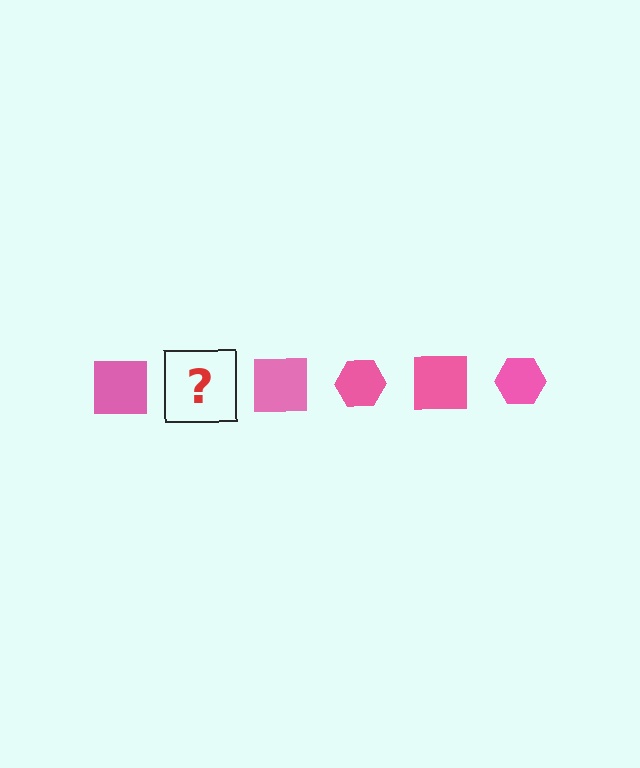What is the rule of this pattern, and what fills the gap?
The rule is that the pattern cycles through square, hexagon shapes in pink. The gap should be filled with a pink hexagon.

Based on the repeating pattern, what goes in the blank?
The blank should be a pink hexagon.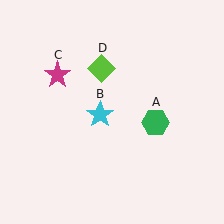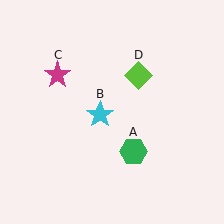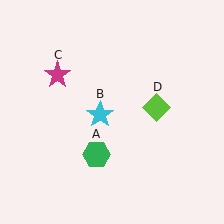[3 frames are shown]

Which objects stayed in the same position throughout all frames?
Cyan star (object B) and magenta star (object C) remained stationary.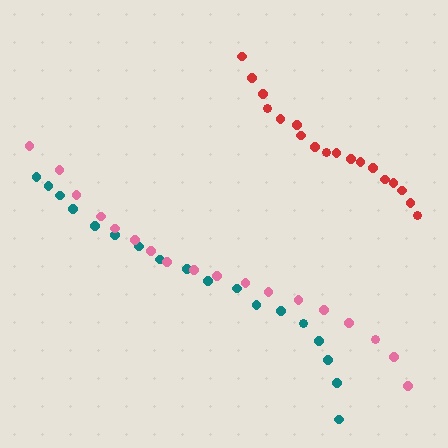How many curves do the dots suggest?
There are 3 distinct paths.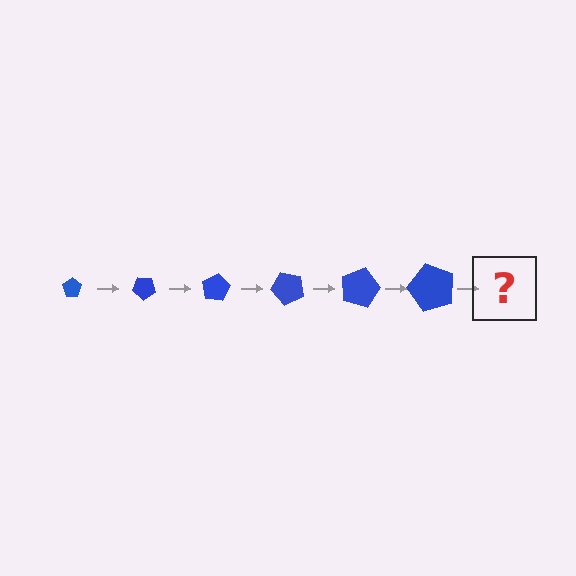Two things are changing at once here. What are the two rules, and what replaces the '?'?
The two rules are that the pentagon grows larger each step and it rotates 40 degrees each step. The '?' should be a pentagon, larger than the previous one and rotated 240 degrees from the start.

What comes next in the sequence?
The next element should be a pentagon, larger than the previous one and rotated 240 degrees from the start.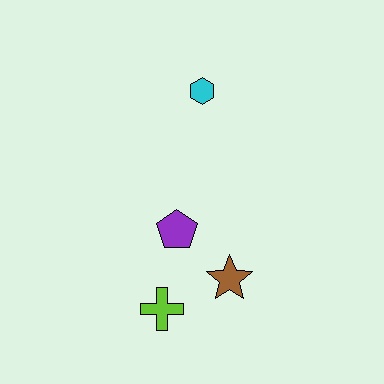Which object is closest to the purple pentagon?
The brown star is closest to the purple pentagon.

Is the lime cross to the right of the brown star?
No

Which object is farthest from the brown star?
The cyan hexagon is farthest from the brown star.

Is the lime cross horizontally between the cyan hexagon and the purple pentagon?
No